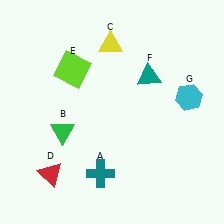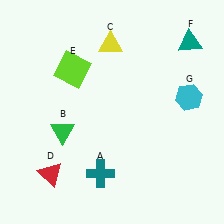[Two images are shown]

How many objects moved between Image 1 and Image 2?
1 object moved between the two images.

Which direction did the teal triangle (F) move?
The teal triangle (F) moved right.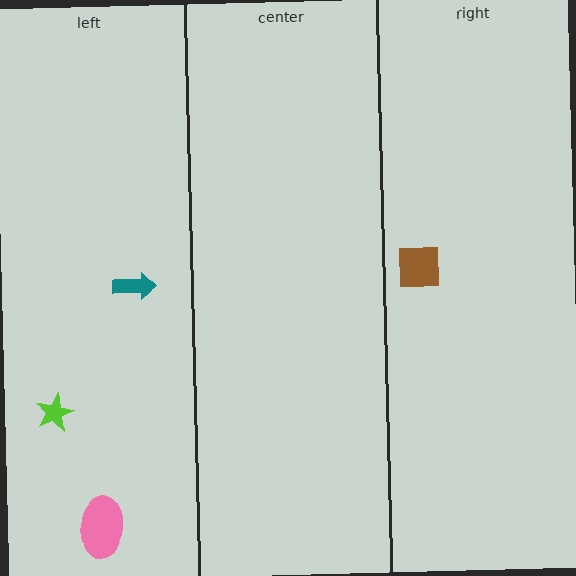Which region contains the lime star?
The left region.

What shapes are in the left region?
The lime star, the teal arrow, the pink ellipse.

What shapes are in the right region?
The brown square.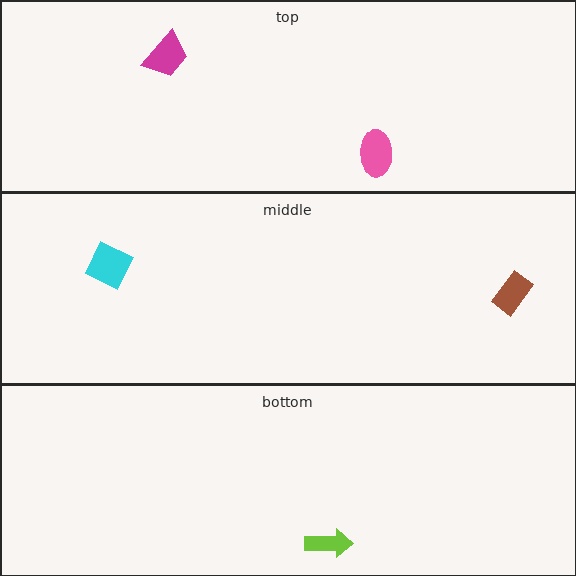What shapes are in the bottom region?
The lime arrow.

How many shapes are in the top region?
2.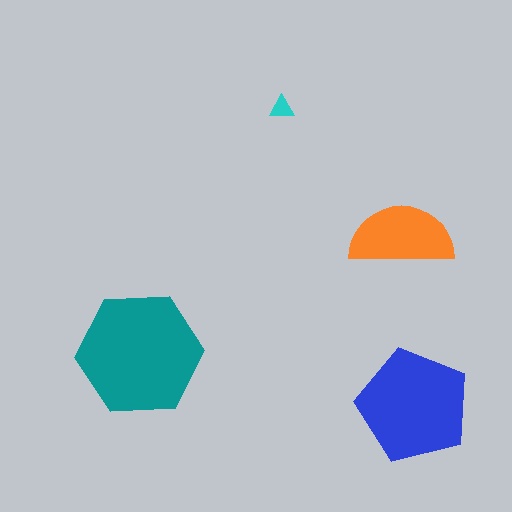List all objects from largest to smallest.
The teal hexagon, the blue pentagon, the orange semicircle, the cyan triangle.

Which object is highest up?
The cyan triangle is topmost.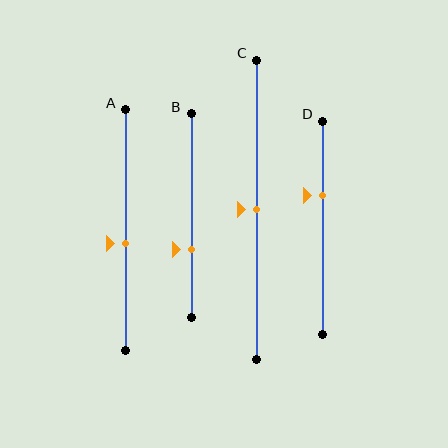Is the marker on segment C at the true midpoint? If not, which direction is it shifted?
Yes, the marker on segment C is at the true midpoint.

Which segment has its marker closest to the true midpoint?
Segment C has its marker closest to the true midpoint.